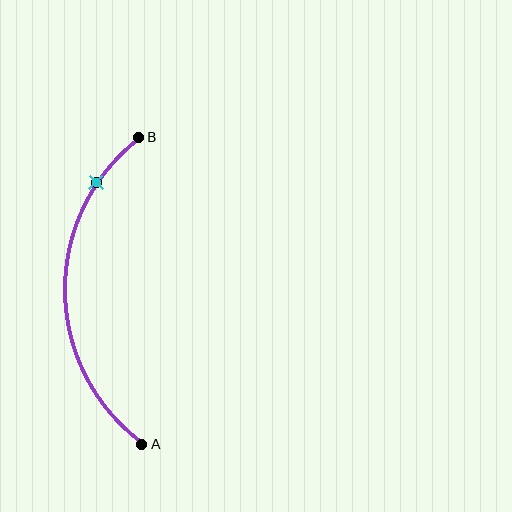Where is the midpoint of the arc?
The arc midpoint is the point on the curve farthest from the straight line joining A and B. It sits to the left of that line.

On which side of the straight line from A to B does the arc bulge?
The arc bulges to the left of the straight line connecting A and B.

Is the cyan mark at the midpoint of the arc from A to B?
No. The cyan mark lies on the arc but is closer to endpoint B. The arc midpoint would be at the point on the curve equidistant along the arc from both A and B.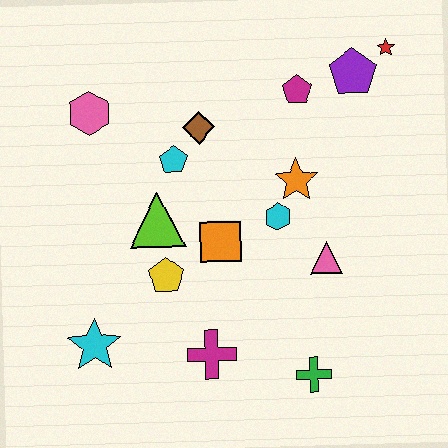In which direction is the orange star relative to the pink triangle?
The orange star is above the pink triangle.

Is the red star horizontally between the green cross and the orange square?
No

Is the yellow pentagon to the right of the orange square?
No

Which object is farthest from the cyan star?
The red star is farthest from the cyan star.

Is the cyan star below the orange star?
Yes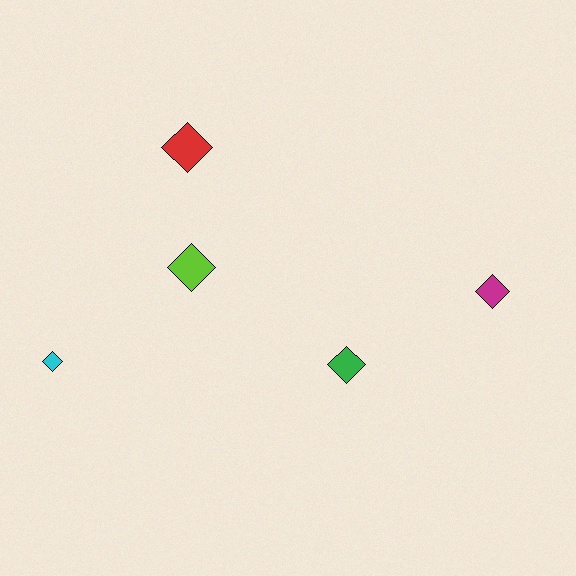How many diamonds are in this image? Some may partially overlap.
There are 5 diamonds.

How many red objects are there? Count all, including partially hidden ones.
There is 1 red object.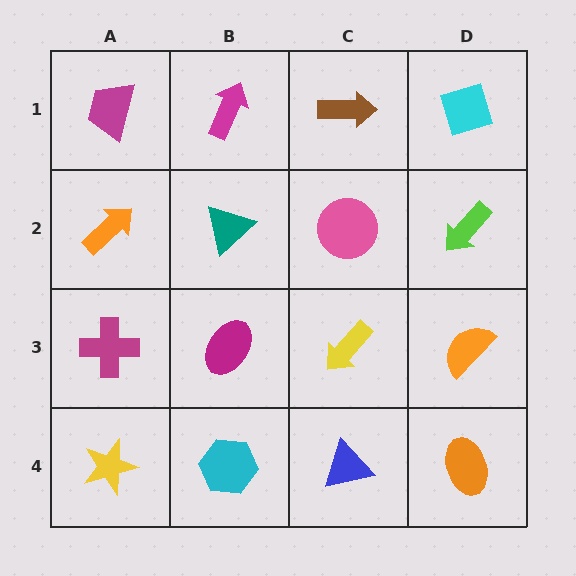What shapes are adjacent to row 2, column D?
A cyan diamond (row 1, column D), an orange semicircle (row 3, column D), a pink circle (row 2, column C).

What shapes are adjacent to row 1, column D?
A lime arrow (row 2, column D), a brown arrow (row 1, column C).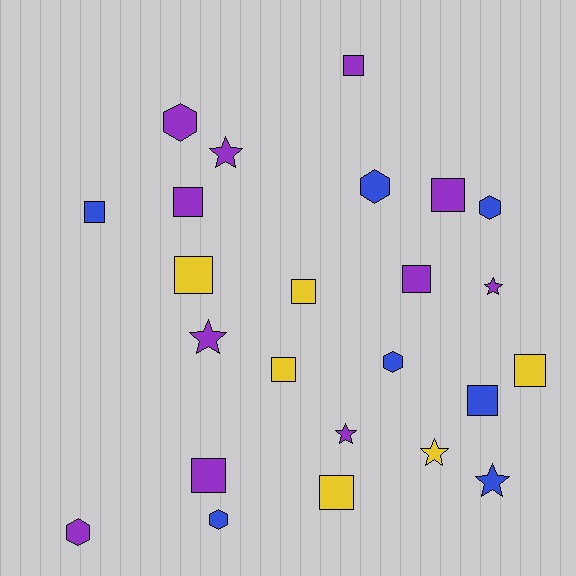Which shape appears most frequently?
Square, with 12 objects.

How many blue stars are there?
There is 1 blue star.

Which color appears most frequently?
Purple, with 11 objects.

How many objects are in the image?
There are 24 objects.